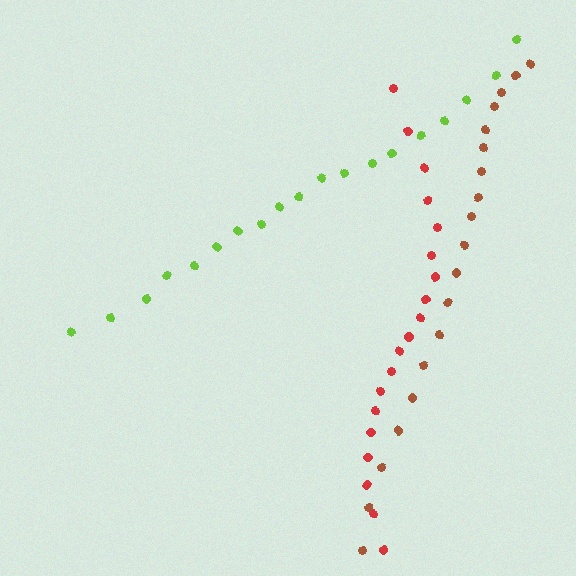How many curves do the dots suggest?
There are 3 distinct paths.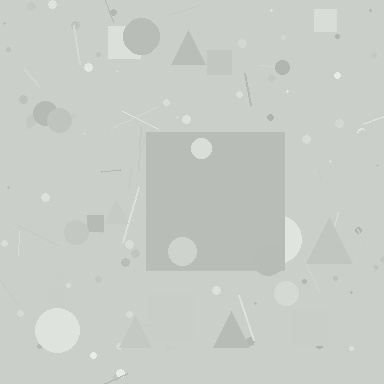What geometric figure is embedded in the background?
A square is embedded in the background.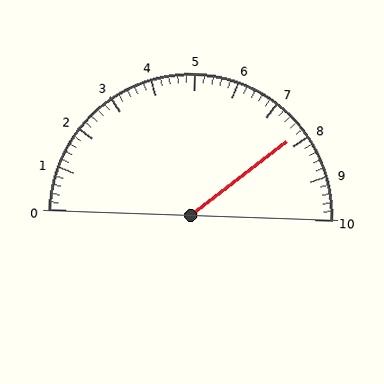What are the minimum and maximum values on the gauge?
The gauge ranges from 0 to 10.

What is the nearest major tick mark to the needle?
The nearest major tick mark is 8.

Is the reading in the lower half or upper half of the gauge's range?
The reading is in the upper half of the range (0 to 10).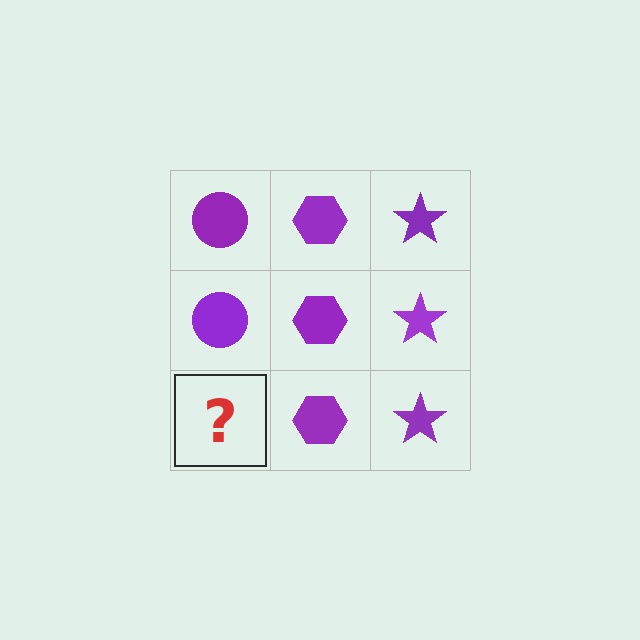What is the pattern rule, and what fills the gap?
The rule is that each column has a consistent shape. The gap should be filled with a purple circle.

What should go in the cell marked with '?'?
The missing cell should contain a purple circle.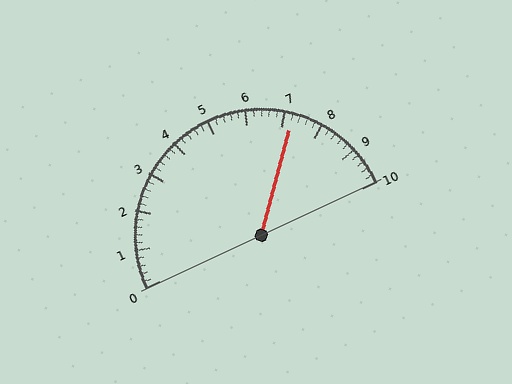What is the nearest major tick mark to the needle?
The nearest major tick mark is 7.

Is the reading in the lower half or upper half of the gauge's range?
The reading is in the upper half of the range (0 to 10).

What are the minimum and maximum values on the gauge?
The gauge ranges from 0 to 10.